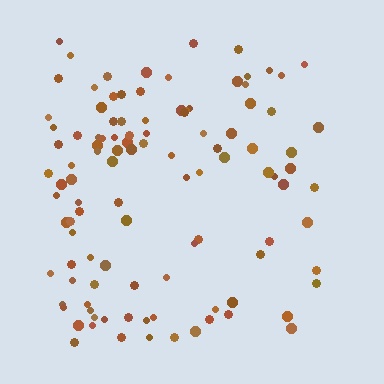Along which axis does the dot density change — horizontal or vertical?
Horizontal.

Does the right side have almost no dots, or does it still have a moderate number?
Still a moderate number, just noticeably fewer than the left.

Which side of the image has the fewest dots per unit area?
The right.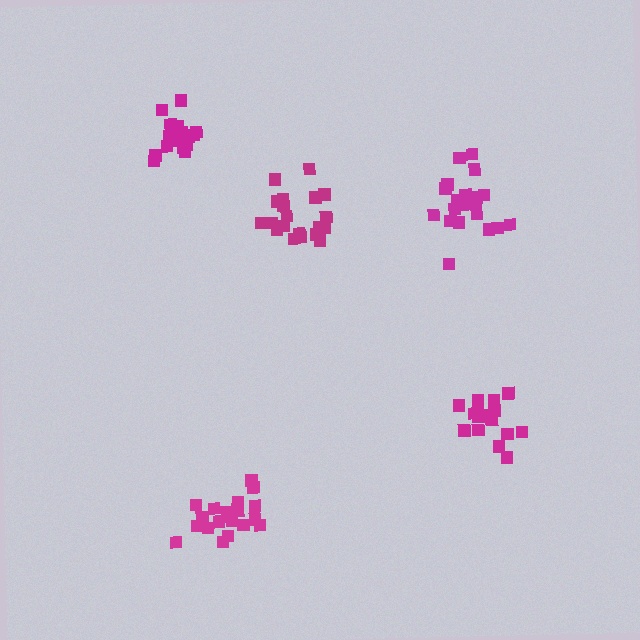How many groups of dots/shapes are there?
There are 5 groups.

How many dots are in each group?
Group 1: 21 dots, Group 2: 20 dots, Group 3: 17 dots, Group 4: 21 dots, Group 5: 21 dots (100 total).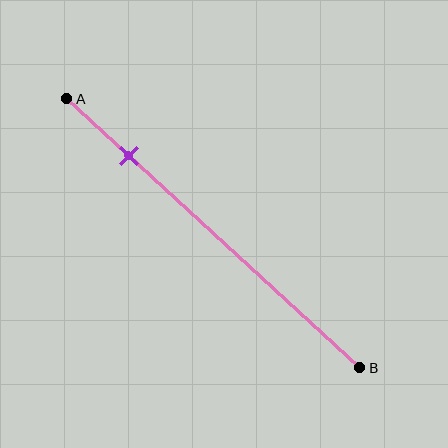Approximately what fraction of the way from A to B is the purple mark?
The purple mark is approximately 20% of the way from A to B.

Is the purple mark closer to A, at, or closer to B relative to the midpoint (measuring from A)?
The purple mark is closer to point A than the midpoint of segment AB.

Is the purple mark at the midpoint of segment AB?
No, the mark is at about 20% from A, not at the 50% midpoint.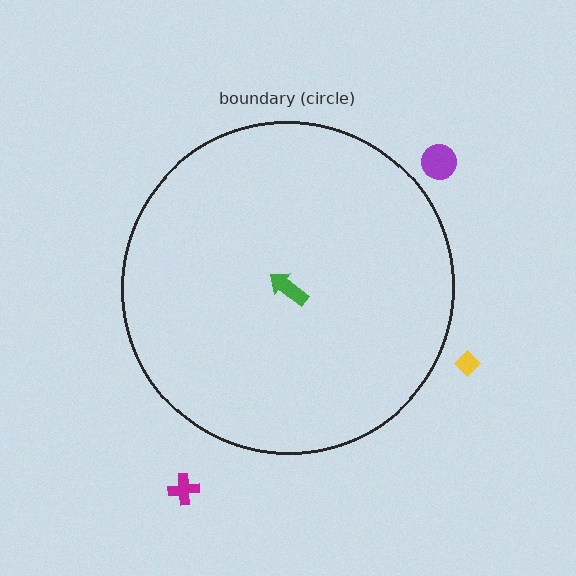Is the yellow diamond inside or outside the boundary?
Outside.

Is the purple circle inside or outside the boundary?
Outside.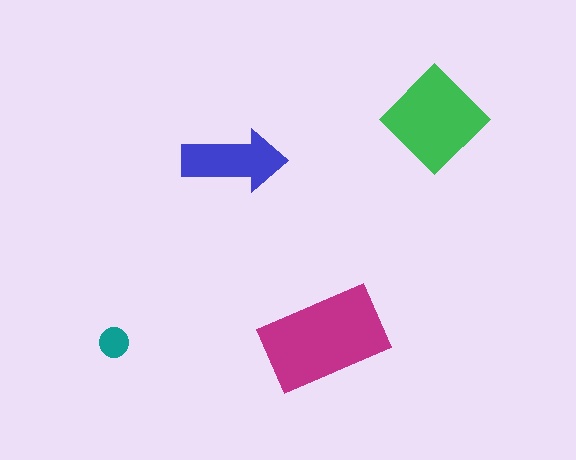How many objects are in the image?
There are 4 objects in the image.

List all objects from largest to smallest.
The magenta rectangle, the green diamond, the blue arrow, the teal circle.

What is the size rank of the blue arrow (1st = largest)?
3rd.